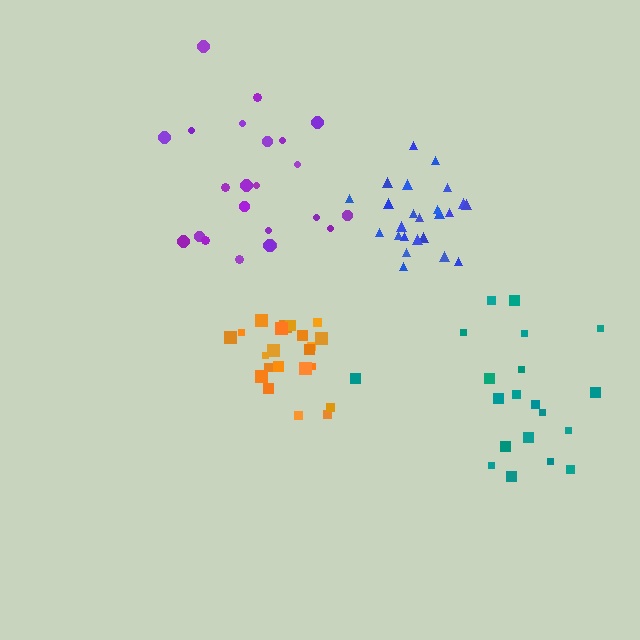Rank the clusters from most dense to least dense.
blue, orange, purple, teal.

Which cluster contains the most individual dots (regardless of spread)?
Blue (24).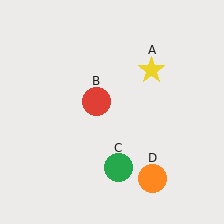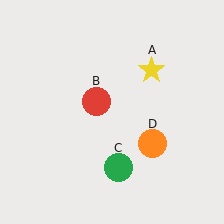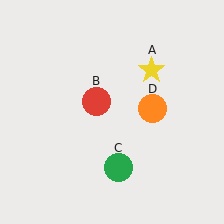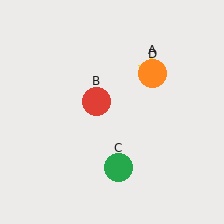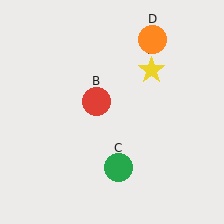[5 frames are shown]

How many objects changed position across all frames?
1 object changed position: orange circle (object D).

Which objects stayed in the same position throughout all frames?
Yellow star (object A) and red circle (object B) and green circle (object C) remained stationary.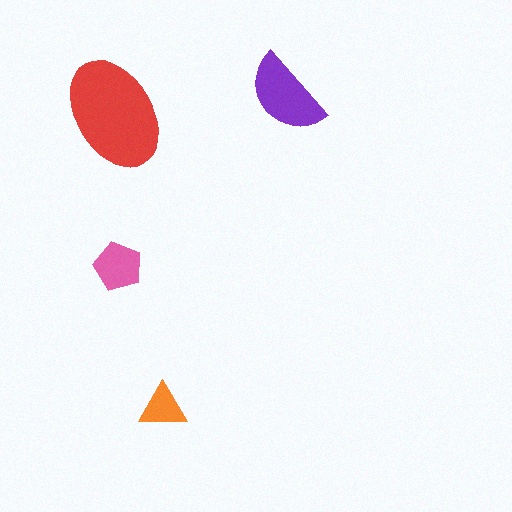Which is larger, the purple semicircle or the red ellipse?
The red ellipse.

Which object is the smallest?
The orange triangle.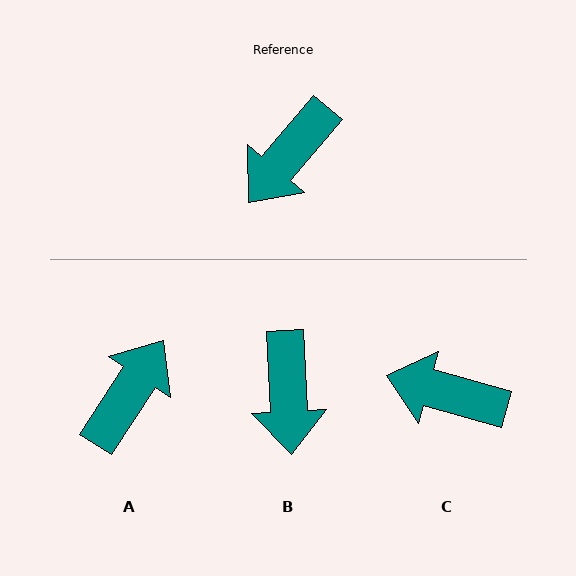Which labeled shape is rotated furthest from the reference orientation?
A, about 173 degrees away.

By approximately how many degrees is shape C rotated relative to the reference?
Approximately 66 degrees clockwise.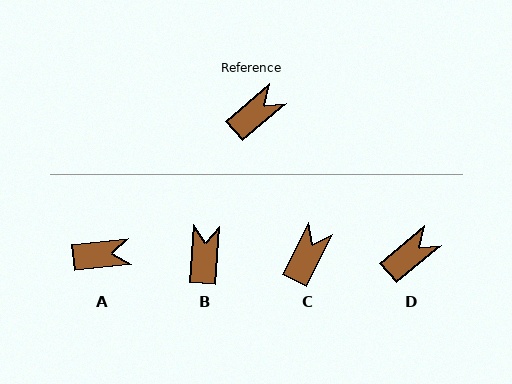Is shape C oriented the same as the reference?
No, it is off by about 24 degrees.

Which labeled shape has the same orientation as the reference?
D.